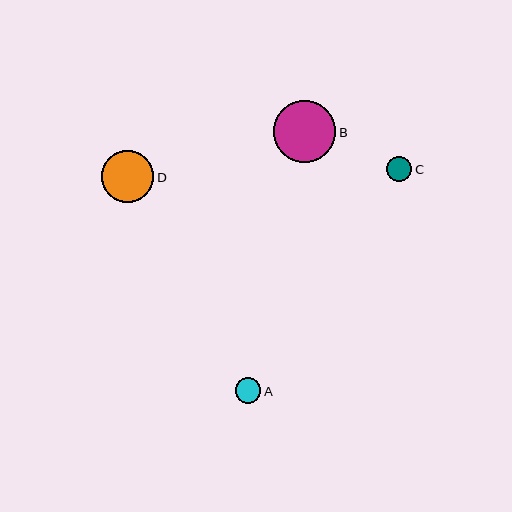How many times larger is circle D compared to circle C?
Circle D is approximately 2.1 times the size of circle C.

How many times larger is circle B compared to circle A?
Circle B is approximately 2.5 times the size of circle A.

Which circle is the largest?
Circle B is the largest with a size of approximately 62 pixels.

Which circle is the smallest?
Circle C is the smallest with a size of approximately 25 pixels.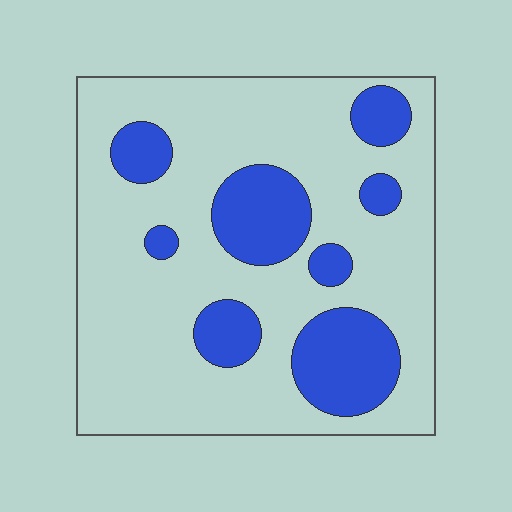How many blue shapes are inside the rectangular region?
8.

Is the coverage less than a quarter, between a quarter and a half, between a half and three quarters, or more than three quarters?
Less than a quarter.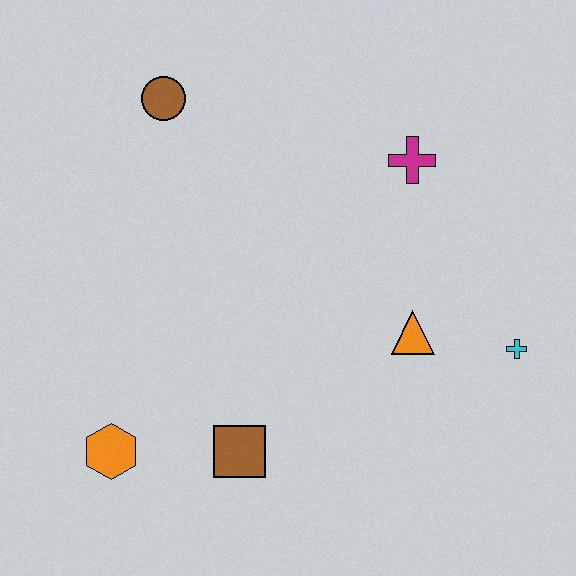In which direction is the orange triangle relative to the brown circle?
The orange triangle is to the right of the brown circle.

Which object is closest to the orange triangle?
The cyan cross is closest to the orange triangle.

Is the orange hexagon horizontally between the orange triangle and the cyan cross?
No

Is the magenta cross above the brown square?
Yes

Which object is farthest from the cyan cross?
The brown circle is farthest from the cyan cross.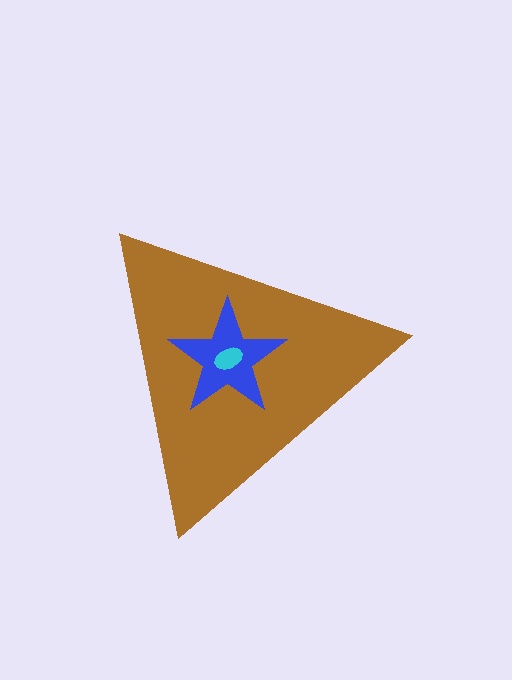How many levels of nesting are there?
3.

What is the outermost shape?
The brown triangle.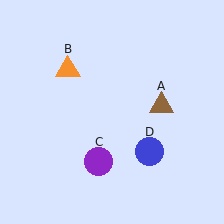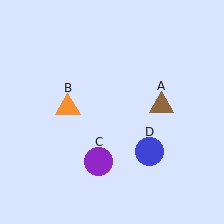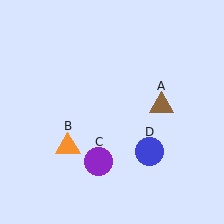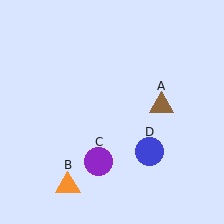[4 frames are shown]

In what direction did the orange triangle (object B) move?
The orange triangle (object B) moved down.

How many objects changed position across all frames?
1 object changed position: orange triangle (object B).